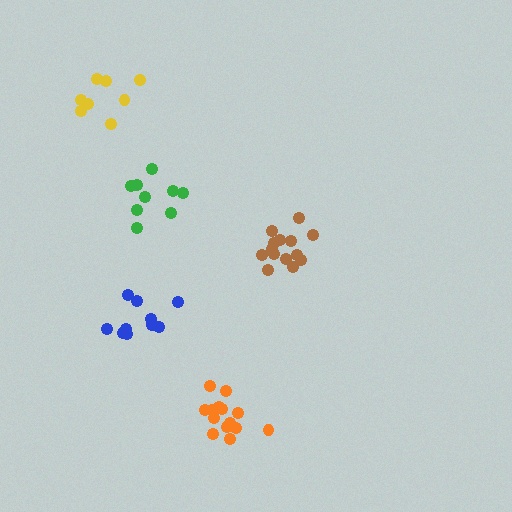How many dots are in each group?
Group 1: 10 dots, Group 2: 14 dots, Group 3: 9 dots, Group 4: 14 dots, Group 5: 8 dots (55 total).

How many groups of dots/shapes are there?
There are 5 groups.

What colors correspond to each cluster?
The clusters are colored: blue, brown, green, orange, yellow.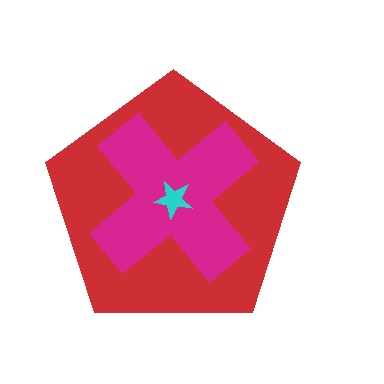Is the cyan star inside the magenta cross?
Yes.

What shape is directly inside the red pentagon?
The magenta cross.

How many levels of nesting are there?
3.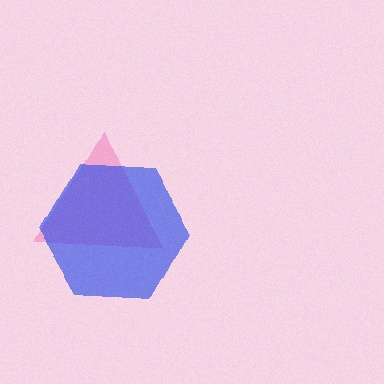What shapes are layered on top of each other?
The layered shapes are: a pink triangle, a blue hexagon.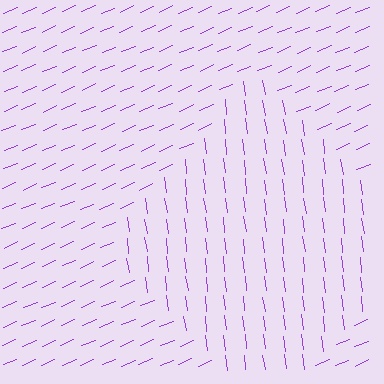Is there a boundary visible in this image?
Yes, there is a texture boundary formed by a change in line orientation.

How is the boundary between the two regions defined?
The boundary is defined purely by a change in line orientation (approximately 74 degrees difference). All lines are the same color and thickness.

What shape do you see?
I see a diamond.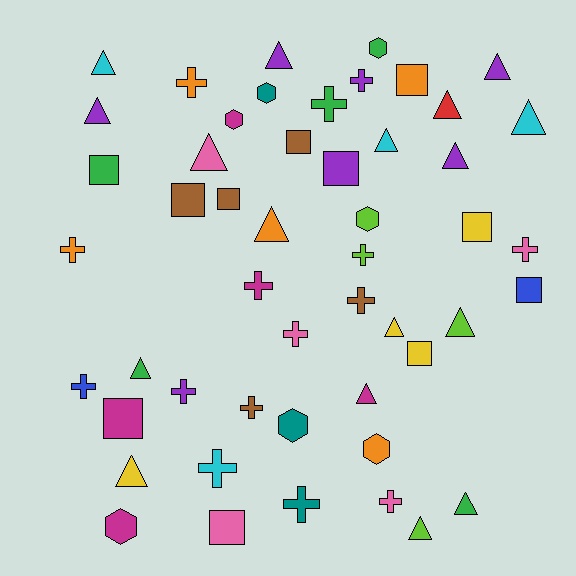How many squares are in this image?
There are 11 squares.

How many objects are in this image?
There are 50 objects.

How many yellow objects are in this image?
There are 4 yellow objects.